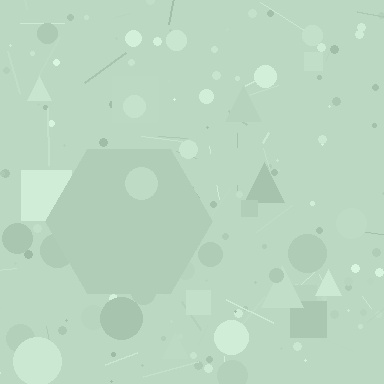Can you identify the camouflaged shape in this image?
The camouflaged shape is a hexagon.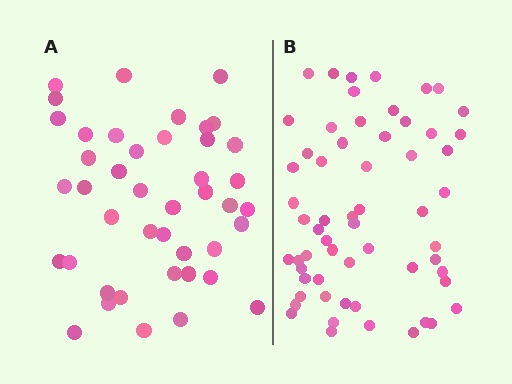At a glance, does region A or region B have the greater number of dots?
Region B (the right region) has more dots.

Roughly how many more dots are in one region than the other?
Region B has approximately 15 more dots than region A.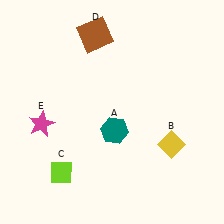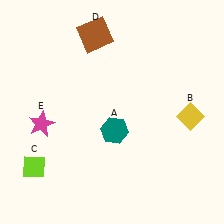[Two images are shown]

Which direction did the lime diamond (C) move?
The lime diamond (C) moved left.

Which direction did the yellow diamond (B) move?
The yellow diamond (B) moved up.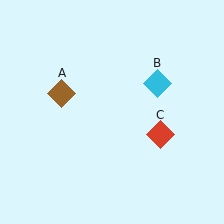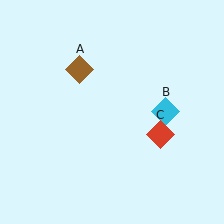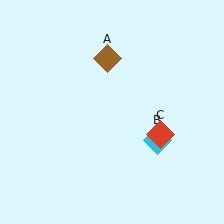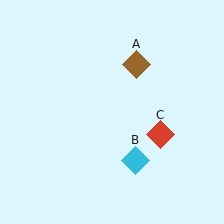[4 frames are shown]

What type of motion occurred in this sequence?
The brown diamond (object A), cyan diamond (object B) rotated clockwise around the center of the scene.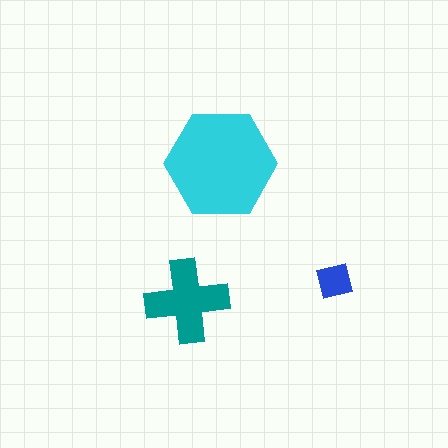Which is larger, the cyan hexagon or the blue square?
The cyan hexagon.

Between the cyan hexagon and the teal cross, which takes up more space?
The cyan hexagon.